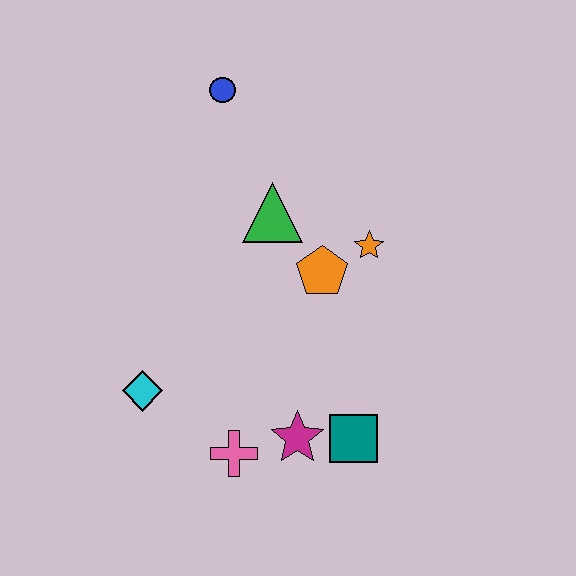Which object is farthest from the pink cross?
The blue circle is farthest from the pink cross.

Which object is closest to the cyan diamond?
The pink cross is closest to the cyan diamond.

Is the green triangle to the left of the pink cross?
No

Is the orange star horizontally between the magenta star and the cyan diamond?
No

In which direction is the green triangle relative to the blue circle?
The green triangle is below the blue circle.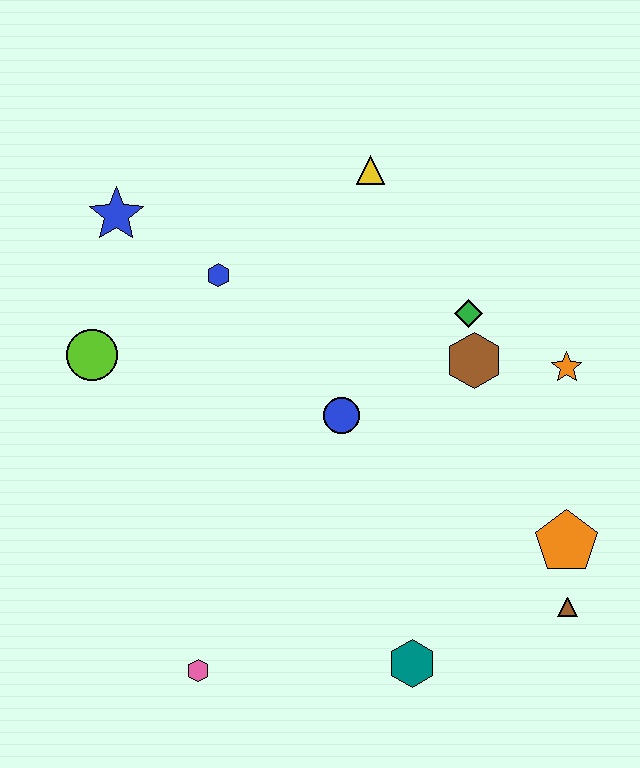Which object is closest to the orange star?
The brown hexagon is closest to the orange star.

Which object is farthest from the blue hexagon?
The brown triangle is farthest from the blue hexagon.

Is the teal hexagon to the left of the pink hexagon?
No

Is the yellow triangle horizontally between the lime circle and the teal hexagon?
Yes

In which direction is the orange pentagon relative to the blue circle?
The orange pentagon is to the right of the blue circle.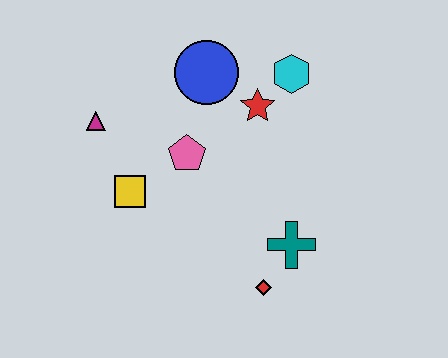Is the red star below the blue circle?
Yes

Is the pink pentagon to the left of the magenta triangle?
No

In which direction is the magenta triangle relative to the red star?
The magenta triangle is to the left of the red star.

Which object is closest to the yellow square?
The pink pentagon is closest to the yellow square.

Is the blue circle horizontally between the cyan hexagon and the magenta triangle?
Yes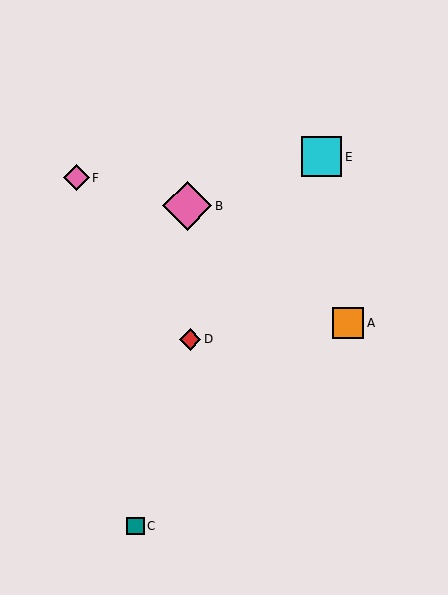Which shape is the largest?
The pink diamond (labeled B) is the largest.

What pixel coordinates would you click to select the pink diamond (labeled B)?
Click at (187, 206) to select the pink diamond B.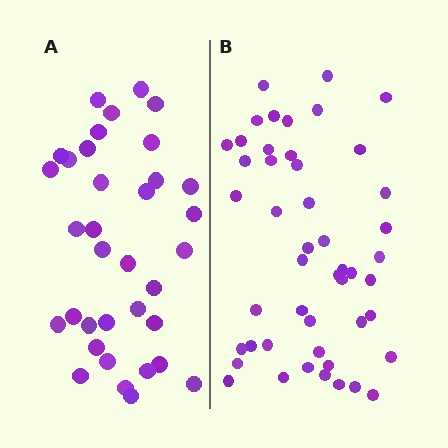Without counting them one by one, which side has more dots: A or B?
Region B (the right region) has more dots.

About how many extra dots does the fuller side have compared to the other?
Region B has approximately 15 more dots than region A.